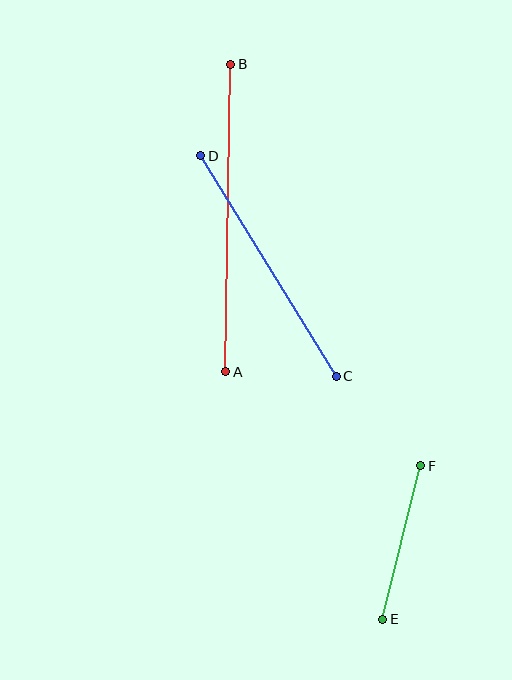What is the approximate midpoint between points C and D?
The midpoint is at approximately (269, 266) pixels.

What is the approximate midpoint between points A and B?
The midpoint is at approximately (228, 218) pixels.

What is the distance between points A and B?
The distance is approximately 307 pixels.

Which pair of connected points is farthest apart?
Points A and B are farthest apart.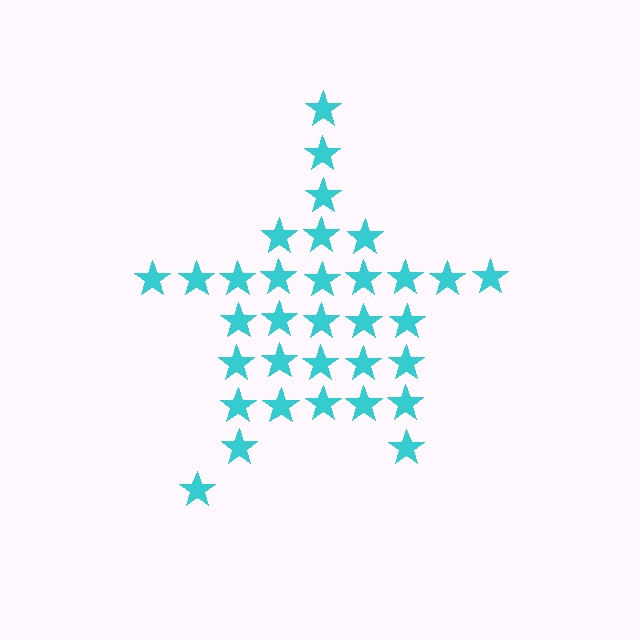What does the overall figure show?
The overall figure shows a star.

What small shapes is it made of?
It is made of small stars.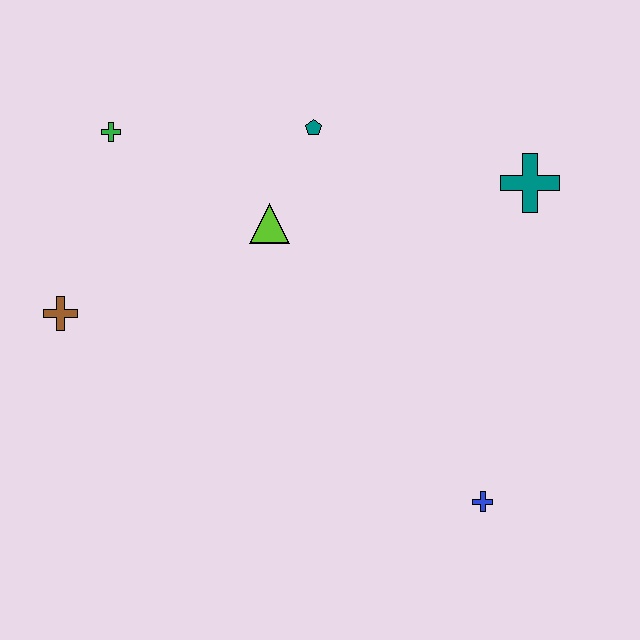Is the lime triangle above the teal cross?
No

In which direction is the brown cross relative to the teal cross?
The brown cross is to the left of the teal cross.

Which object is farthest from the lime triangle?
The blue cross is farthest from the lime triangle.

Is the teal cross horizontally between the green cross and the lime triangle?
No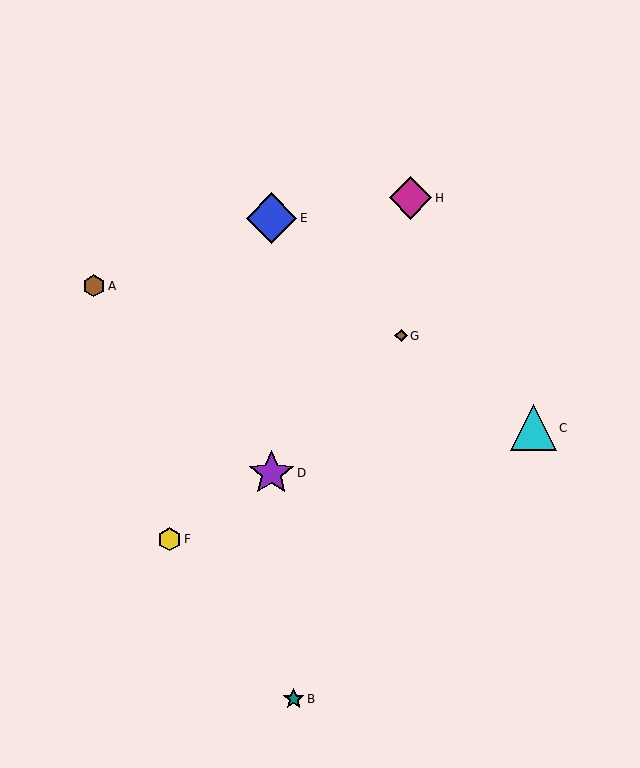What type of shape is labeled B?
Shape B is a teal star.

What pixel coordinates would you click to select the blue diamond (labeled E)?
Click at (271, 218) to select the blue diamond E.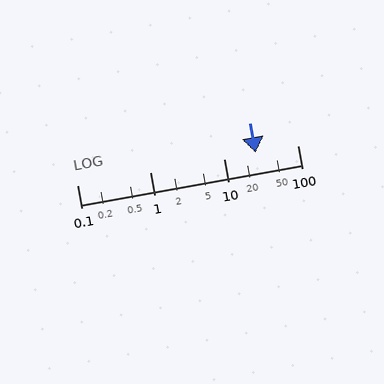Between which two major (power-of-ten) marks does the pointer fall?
The pointer is between 10 and 100.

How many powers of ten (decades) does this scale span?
The scale spans 3 decades, from 0.1 to 100.